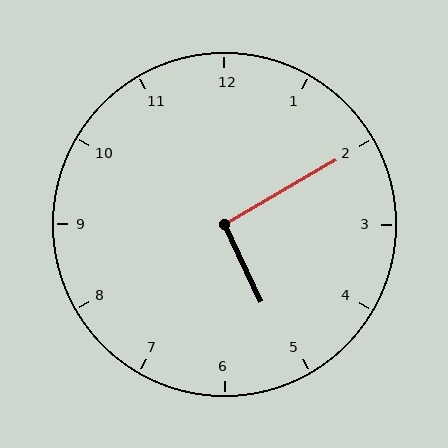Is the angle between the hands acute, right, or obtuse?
It is right.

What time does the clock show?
5:10.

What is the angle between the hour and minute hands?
Approximately 95 degrees.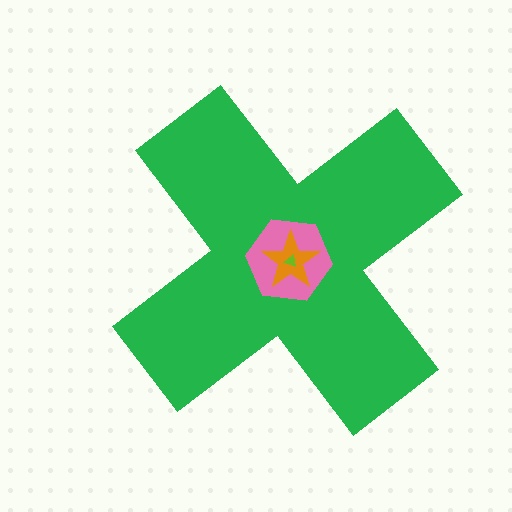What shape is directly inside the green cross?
The pink hexagon.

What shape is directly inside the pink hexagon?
The orange star.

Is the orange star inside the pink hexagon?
Yes.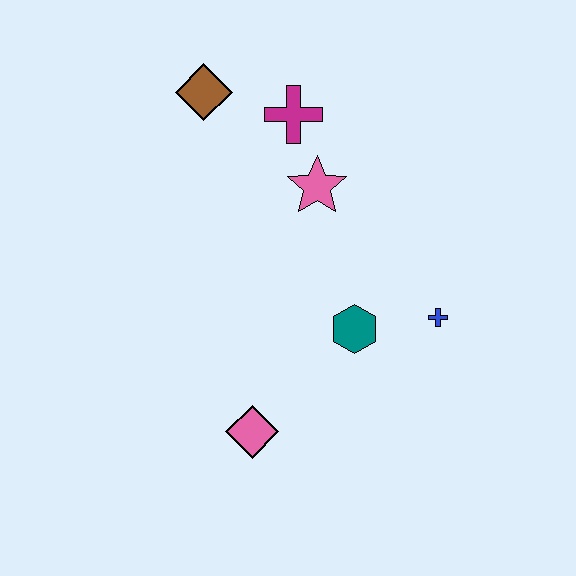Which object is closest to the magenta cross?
The pink star is closest to the magenta cross.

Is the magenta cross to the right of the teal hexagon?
No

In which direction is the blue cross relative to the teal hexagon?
The blue cross is to the right of the teal hexagon.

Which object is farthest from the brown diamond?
The pink diamond is farthest from the brown diamond.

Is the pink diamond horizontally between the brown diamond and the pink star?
Yes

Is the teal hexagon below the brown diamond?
Yes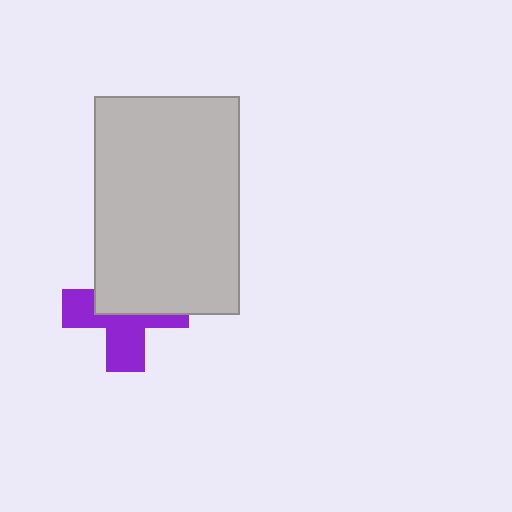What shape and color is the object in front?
The object in front is a light gray rectangle.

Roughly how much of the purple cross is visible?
About half of it is visible (roughly 49%).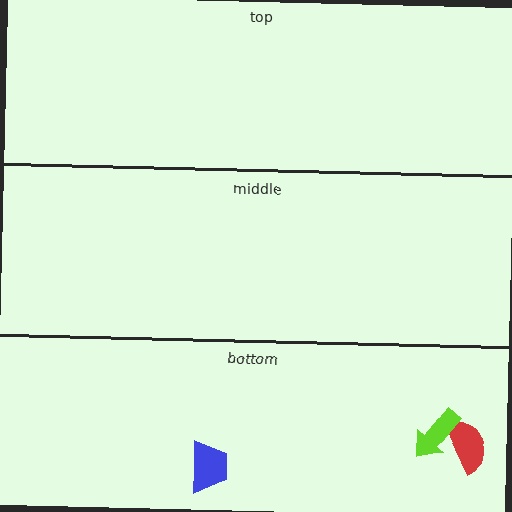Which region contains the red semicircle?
The bottom region.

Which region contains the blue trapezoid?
The bottom region.